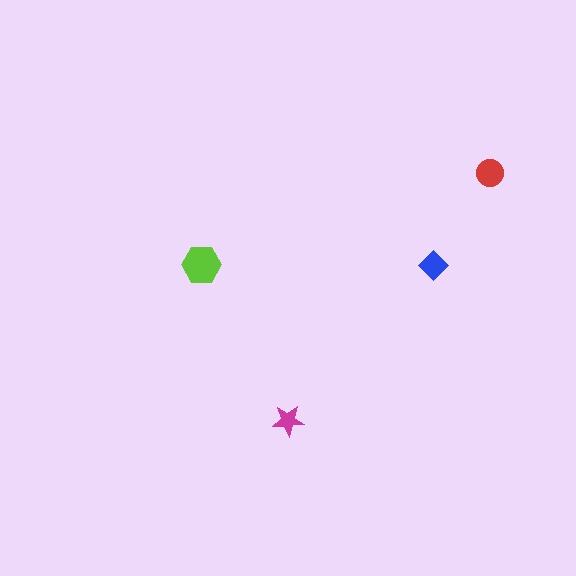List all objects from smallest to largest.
The magenta star, the blue diamond, the red circle, the lime hexagon.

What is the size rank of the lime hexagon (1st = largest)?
1st.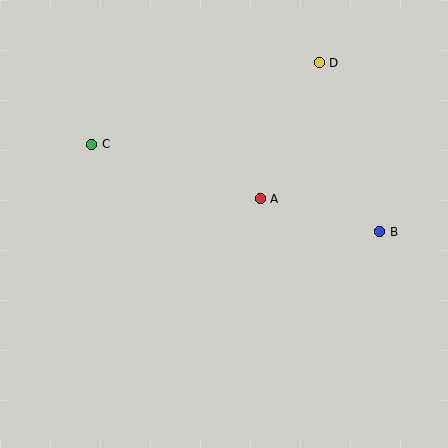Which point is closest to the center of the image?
Point A at (260, 199) is closest to the center.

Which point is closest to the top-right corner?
Point D is closest to the top-right corner.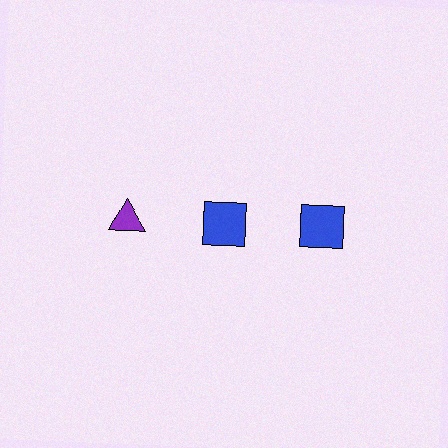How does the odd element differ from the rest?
It differs in both color (purple instead of blue) and shape (triangle instead of square).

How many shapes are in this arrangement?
There are 3 shapes arranged in a grid pattern.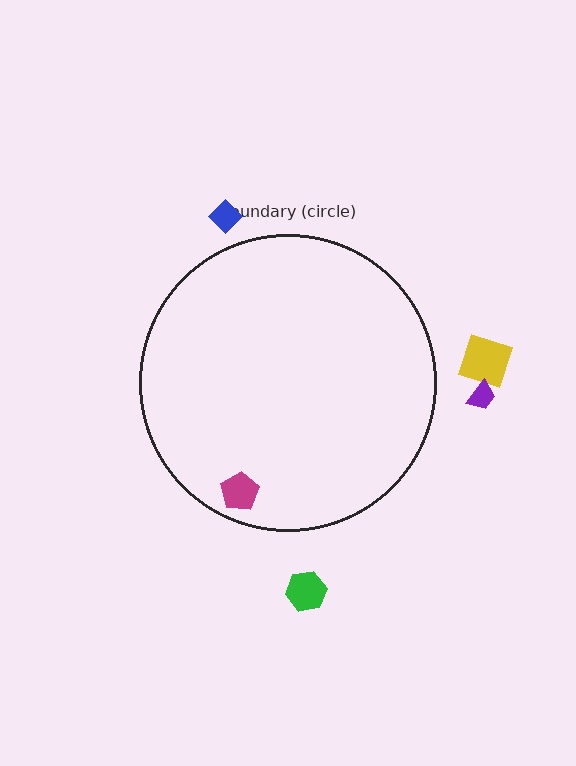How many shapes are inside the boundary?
1 inside, 4 outside.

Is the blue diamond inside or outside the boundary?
Outside.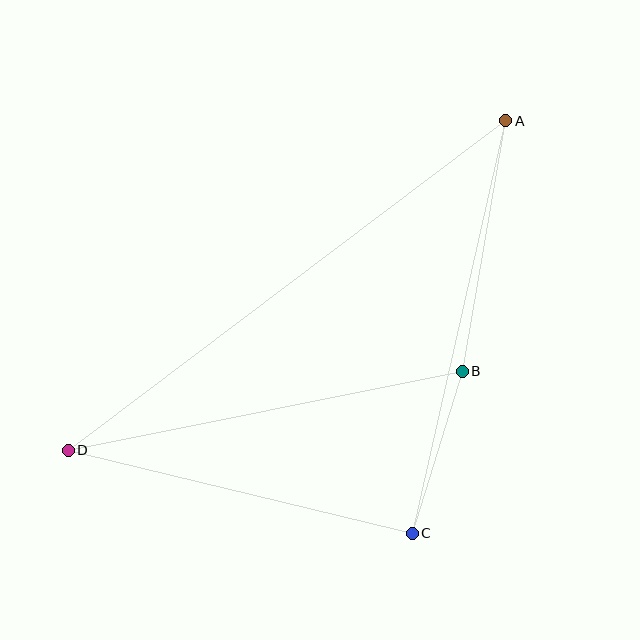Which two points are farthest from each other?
Points A and D are farthest from each other.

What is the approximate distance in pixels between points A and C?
The distance between A and C is approximately 423 pixels.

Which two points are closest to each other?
Points B and C are closest to each other.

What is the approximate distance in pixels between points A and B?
The distance between A and B is approximately 254 pixels.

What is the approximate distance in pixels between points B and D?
The distance between B and D is approximately 402 pixels.